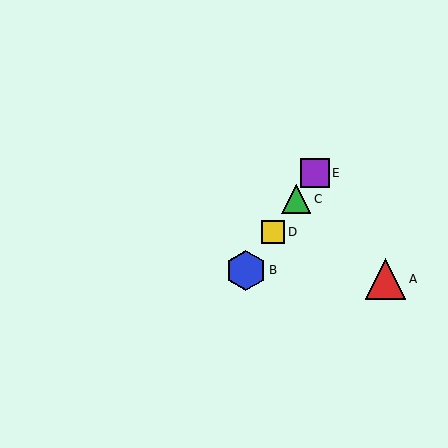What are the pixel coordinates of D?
Object D is at (273, 232).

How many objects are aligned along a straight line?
4 objects (B, C, D, E) are aligned along a straight line.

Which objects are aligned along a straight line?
Objects B, C, D, E are aligned along a straight line.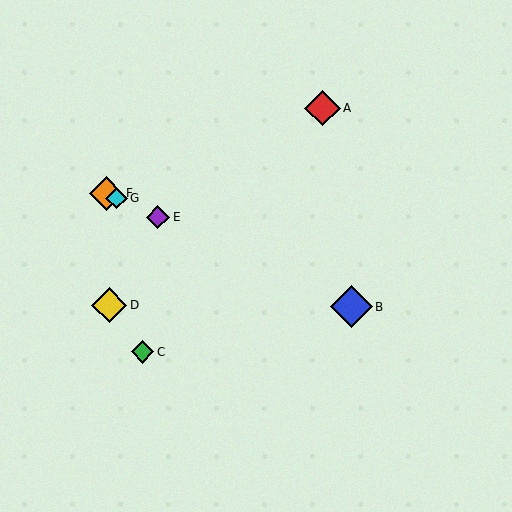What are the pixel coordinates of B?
Object B is at (351, 307).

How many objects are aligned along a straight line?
4 objects (B, E, F, G) are aligned along a straight line.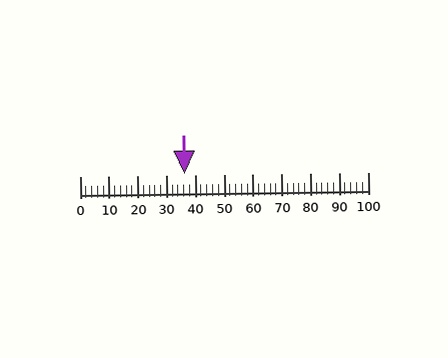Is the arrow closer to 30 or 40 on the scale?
The arrow is closer to 40.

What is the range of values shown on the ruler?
The ruler shows values from 0 to 100.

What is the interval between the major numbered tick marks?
The major tick marks are spaced 10 units apart.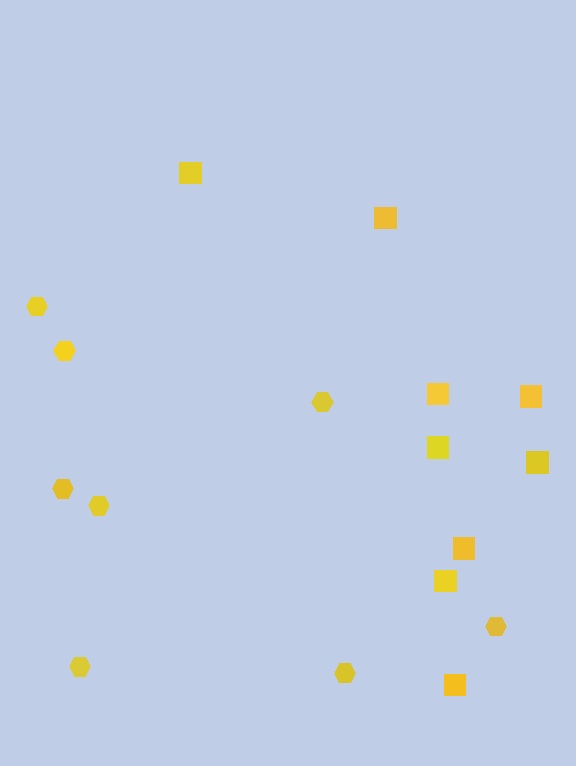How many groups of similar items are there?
There are 2 groups: one group of hexagons (8) and one group of squares (9).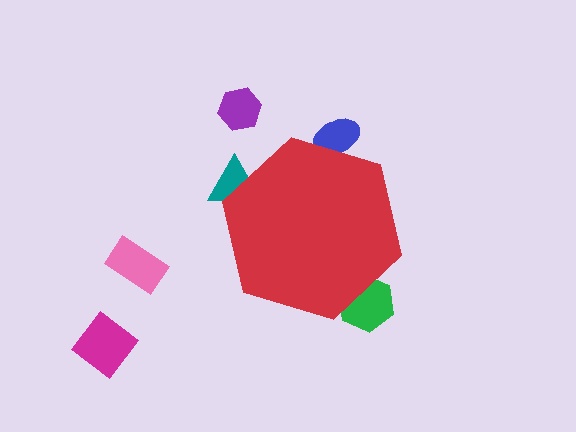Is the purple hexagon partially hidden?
No, the purple hexagon is fully visible.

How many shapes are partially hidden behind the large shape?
3 shapes are partially hidden.